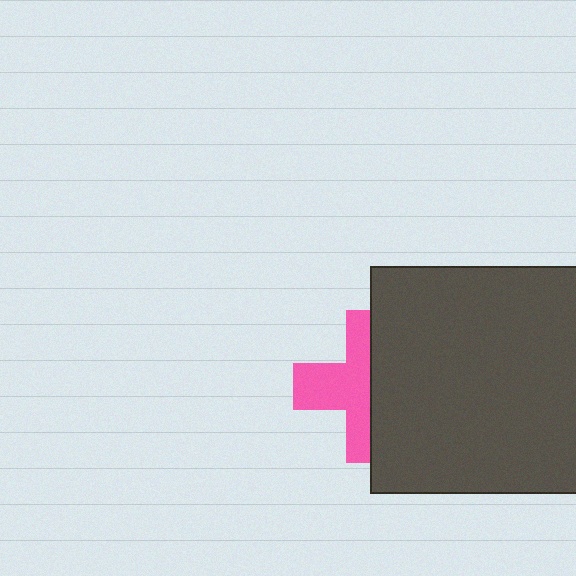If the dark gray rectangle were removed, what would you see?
You would see the complete pink cross.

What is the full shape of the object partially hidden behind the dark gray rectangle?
The partially hidden object is a pink cross.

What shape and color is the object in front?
The object in front is a dark gray rectangle.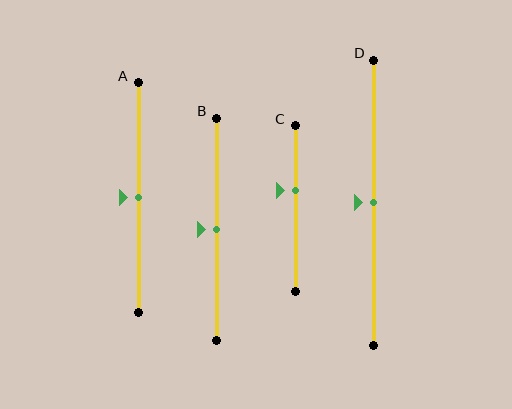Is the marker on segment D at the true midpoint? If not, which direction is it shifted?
Yes, the marker on segment D is at the true midpoint.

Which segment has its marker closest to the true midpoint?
Segment A has its marker closest to the true midpoint.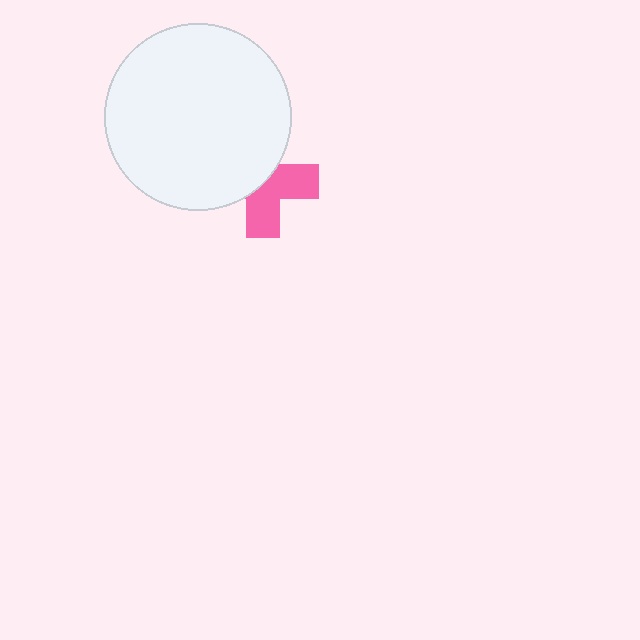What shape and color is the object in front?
The object in front is a white circle.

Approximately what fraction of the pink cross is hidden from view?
Roughly 51% of the pink cross is hidden behind the white circle.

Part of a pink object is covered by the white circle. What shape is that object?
It is a cross.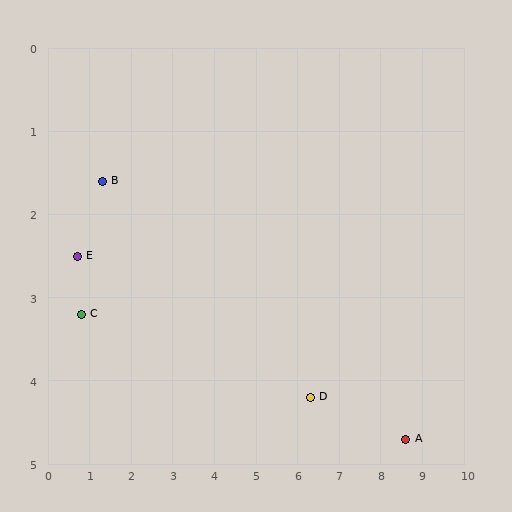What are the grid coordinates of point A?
Point A is at approximately (8.6, 4.7).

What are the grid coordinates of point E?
Point E is at approximately (0.7, 2.5).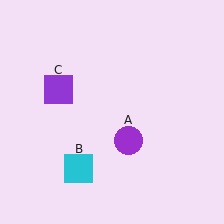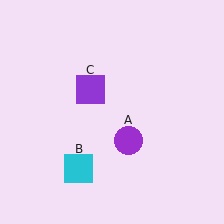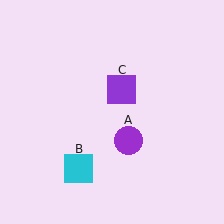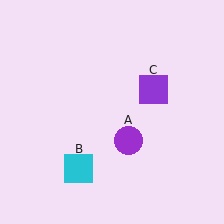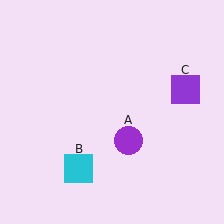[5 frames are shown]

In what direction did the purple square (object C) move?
The purple square (object C) moved right.